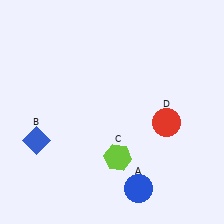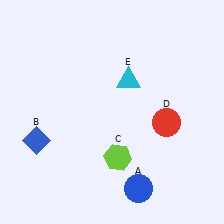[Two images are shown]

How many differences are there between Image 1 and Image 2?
There is 1 difference between the two images.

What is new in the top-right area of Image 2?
A cyan triangle (E) was added in the top-right area of Image 2.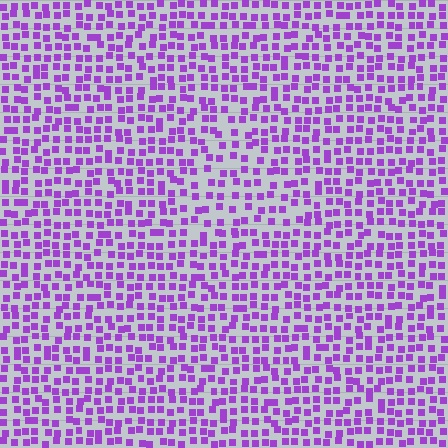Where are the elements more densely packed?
The elements are more densely packed outside the triangle boundary.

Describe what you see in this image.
The image contains small purple elements arranged at two different densities. A triangle-shaped region is visible where the elements are less densely packed than the surrounding area.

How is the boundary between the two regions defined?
The boundary is defined by a change in element density (approximately 1.5x ratio). All elements are the same color, size, and shape.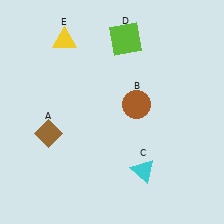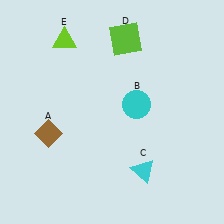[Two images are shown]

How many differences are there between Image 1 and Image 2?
There are 2 differences between the two images.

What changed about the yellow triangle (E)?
In Image 1, E is yellow. In Image 2, it changed to lime.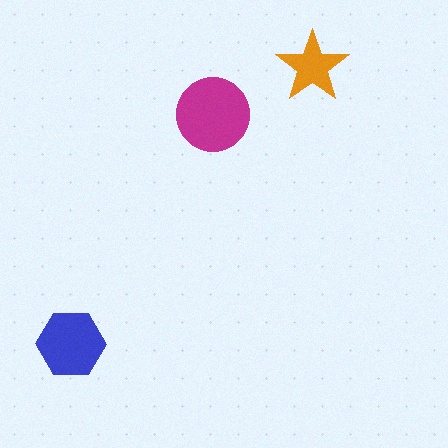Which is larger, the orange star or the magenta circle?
The magenta circle.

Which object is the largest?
The magenta circle.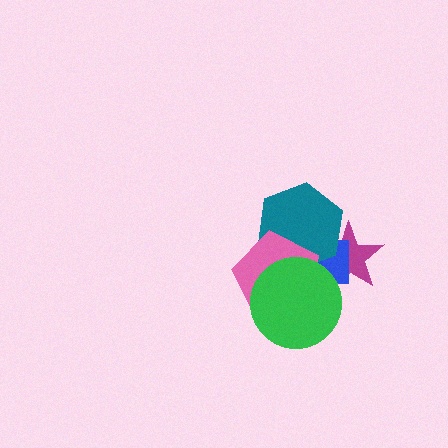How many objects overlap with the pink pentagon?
3 objects overlap with the pink pentagon.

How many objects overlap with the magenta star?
3 objects overlap with the magenta star.